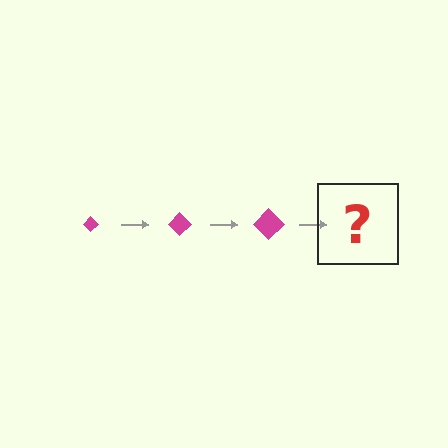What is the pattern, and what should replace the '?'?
The pattern is that the diamond gets progressively larger each step. The '?' should be a magenta diamond, larger than the previous one.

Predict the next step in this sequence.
The next step is a magenta diamond, larger than the previous one.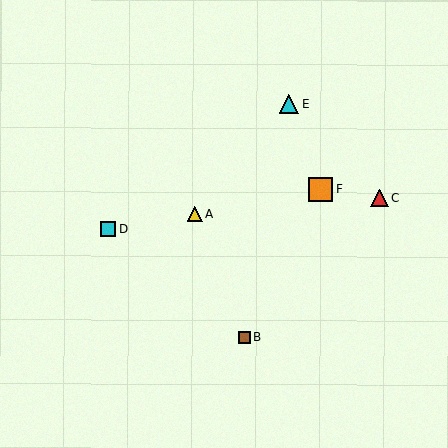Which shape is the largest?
The orange square (labeled F) is the largest.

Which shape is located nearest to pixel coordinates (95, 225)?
The cyan square (labeled D) at (108, 228) is nearest to that location.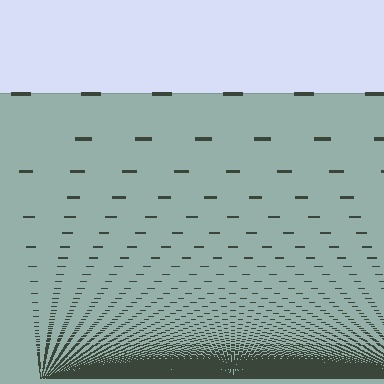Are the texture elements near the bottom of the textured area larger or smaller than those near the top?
Smaller. The gradient is inverted — elements near the bottom are smaller and denser.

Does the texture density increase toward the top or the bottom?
Density increases toward the bottom.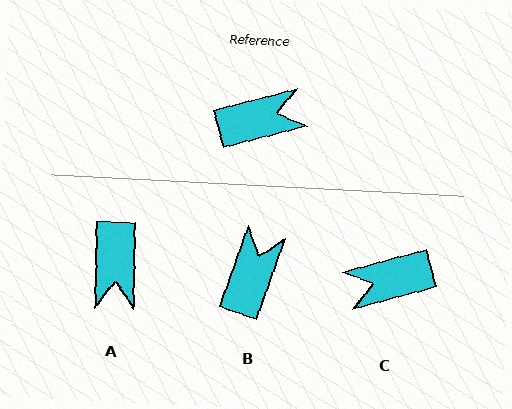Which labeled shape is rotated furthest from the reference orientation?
C, about 179 degrees away.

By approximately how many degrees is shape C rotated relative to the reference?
Approximately 179 degrees clockwise.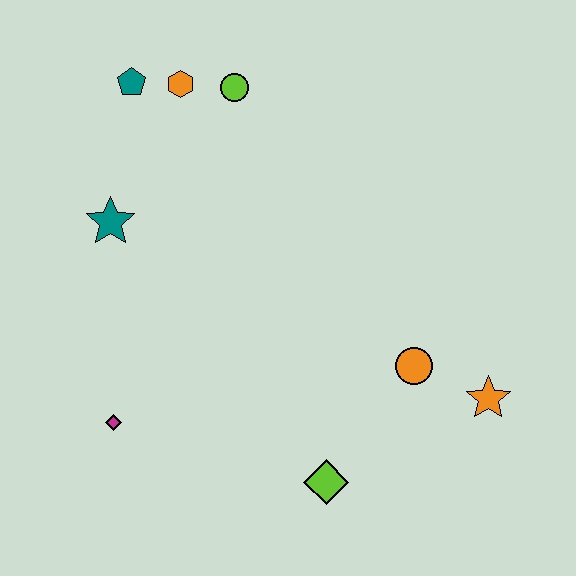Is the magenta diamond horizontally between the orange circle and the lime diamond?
No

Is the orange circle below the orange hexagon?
Yes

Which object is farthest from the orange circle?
The teal pentagon is farthest from the orange circle.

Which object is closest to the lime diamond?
The orange circle is closest to the lime diamond.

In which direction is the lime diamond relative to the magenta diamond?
The lime diamond is to the right of the magenta diamond.